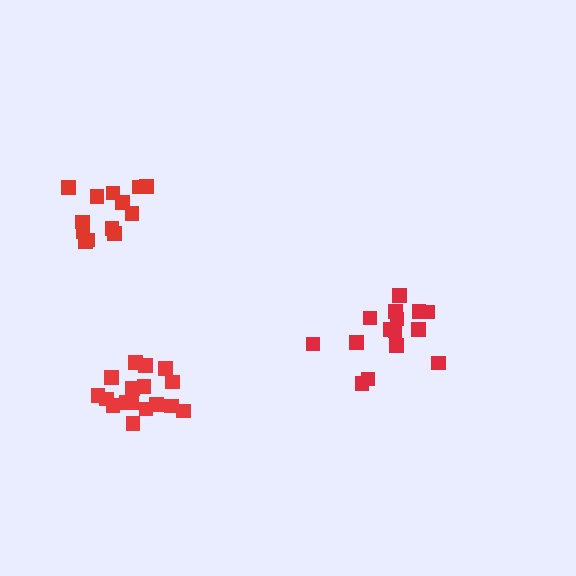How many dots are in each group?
Group 1: 17 dots, Group 2: 15 dots, Group 3: 13 dots (45 total).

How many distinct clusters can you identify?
There are 3 distinct clusters.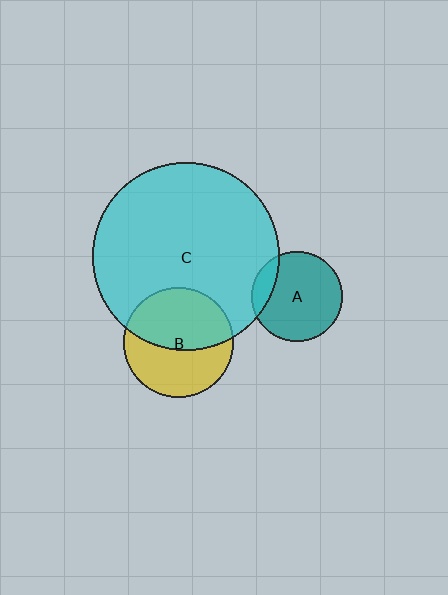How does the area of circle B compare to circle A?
Approximately 1.5 times.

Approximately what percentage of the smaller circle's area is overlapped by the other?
Approximately 15%.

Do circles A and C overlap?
Yes.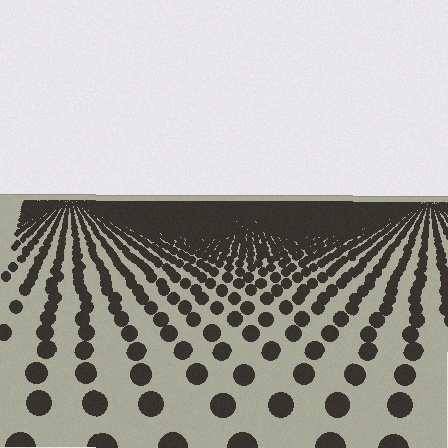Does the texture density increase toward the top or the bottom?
Density increases toward the top.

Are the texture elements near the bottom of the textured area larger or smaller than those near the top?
Larger. Near the bottom, elements are closer to the viewer and appear at a bigger on-screen size.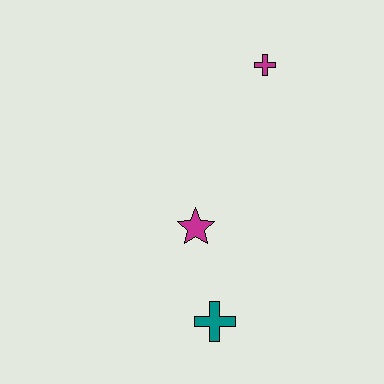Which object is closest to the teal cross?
The magenta star is closest to the teal cross.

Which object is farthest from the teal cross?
The magenta cross is farthest from the teal cross.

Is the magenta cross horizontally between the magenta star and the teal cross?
No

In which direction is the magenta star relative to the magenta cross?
The magenta star is below the magenta cross.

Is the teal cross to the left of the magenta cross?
Yes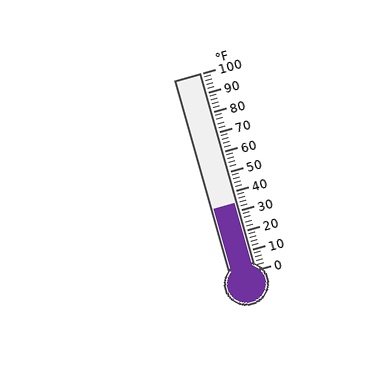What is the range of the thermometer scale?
The thermometer scale ranges from 0°F to 100°F.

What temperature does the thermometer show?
The thermometer shows approximately 34°F.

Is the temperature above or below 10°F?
The temperature is above 10°F.